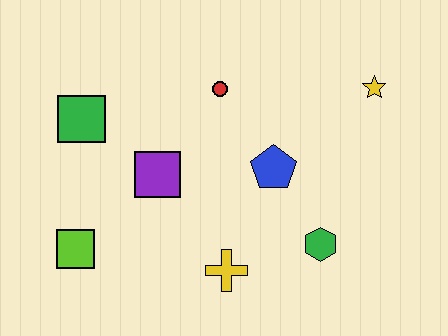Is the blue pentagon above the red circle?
No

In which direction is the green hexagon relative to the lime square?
The green hexagon is to the right of the lime square.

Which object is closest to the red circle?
The blue pentagon is closest to the red circle.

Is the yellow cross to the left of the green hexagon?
Yes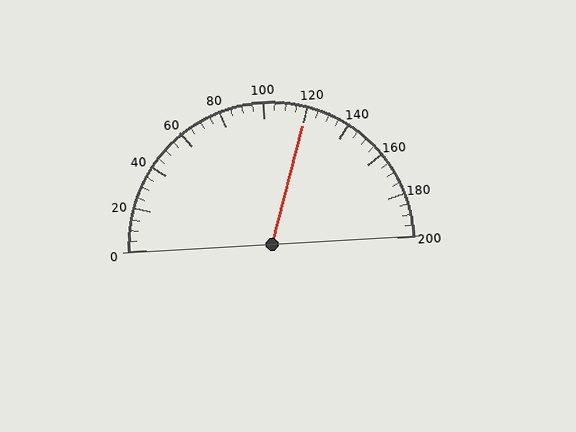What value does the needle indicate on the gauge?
The needle indicates approximately 120.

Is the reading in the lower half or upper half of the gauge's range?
The reading is in the upper half of the range (0 to 200).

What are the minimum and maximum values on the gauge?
The gauge ranges from 0 to 200.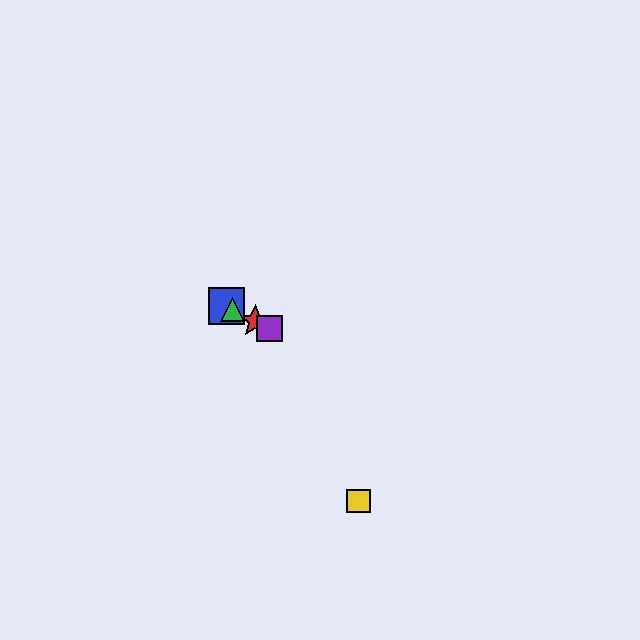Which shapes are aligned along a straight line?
The red star, the blue square, the green triangle, the purple square are aligned along a straight line.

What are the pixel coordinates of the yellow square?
The yellow square is at (359, 501).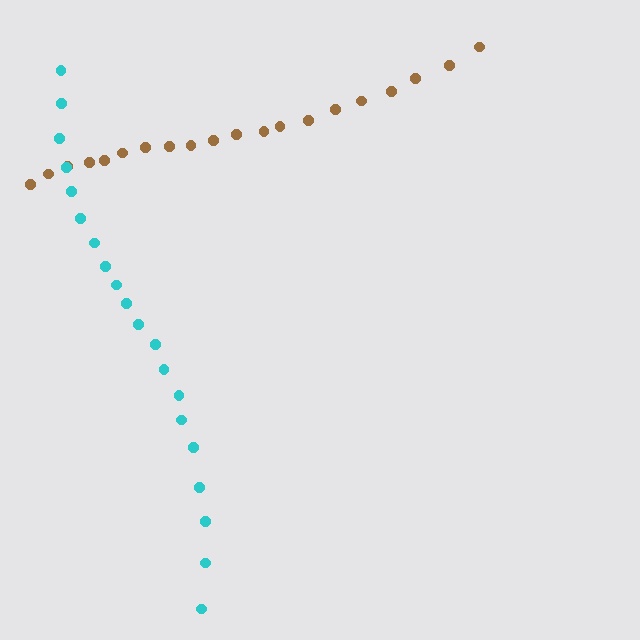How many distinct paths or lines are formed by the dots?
There are 2 distinct paths.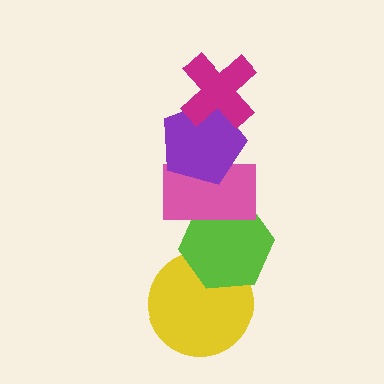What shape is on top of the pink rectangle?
The purple pentagon is on top of the pink rectangle.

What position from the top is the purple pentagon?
The purple pentagon is 2nd from the top.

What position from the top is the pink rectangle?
The pink rectangle is 3rd from the top.